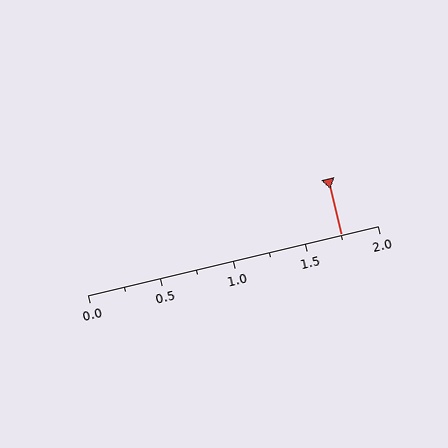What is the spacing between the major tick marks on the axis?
The major ticks are spaced 0.5 apart.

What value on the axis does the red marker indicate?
The marker indicates approximately 1.75.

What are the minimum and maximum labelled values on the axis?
The axis runs from 0.0 to 2.0.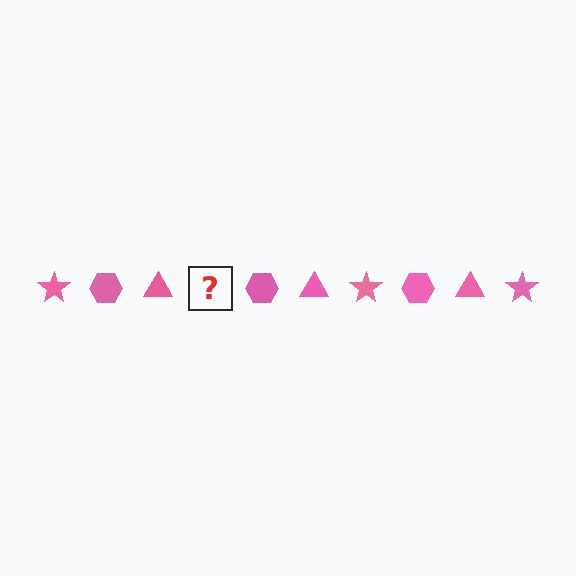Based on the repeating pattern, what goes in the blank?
The blank should be a pink star.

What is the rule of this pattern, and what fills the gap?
The rule is that the pattern cycles through star, hexagon, triangle shapes in pink. The gap should be filled with a pink star.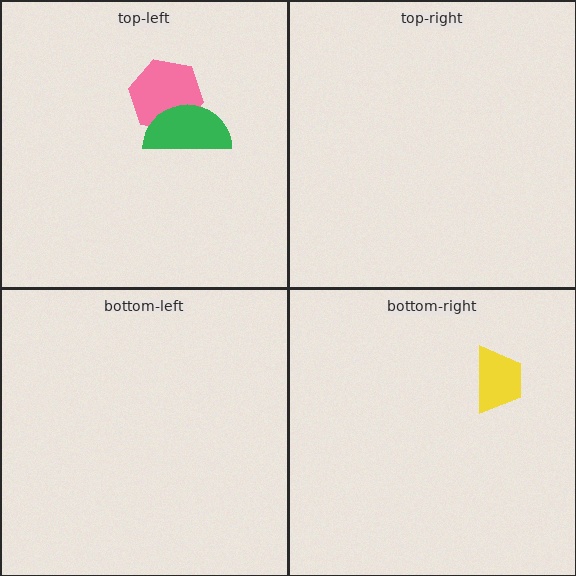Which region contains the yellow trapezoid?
The bottom-right region.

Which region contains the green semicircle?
The top-left region.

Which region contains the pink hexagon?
The top-left region.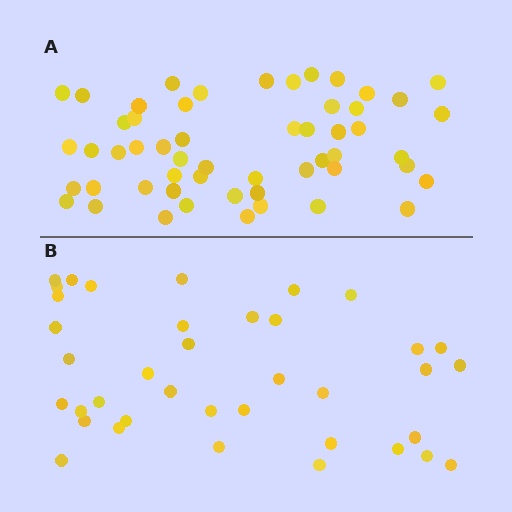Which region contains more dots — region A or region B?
Region A (the top region) has more dots.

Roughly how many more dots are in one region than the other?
Region A has approximately 15 more dots than region B.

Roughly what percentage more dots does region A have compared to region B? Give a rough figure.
About 40% more.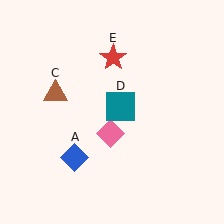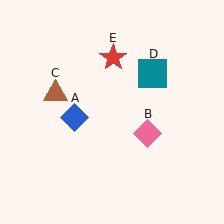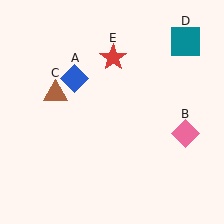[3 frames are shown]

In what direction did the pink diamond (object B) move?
The pink diamond (object B) moved right.